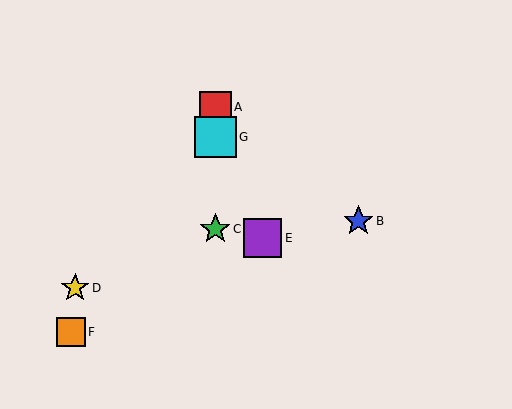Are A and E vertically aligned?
No, A is at x≈215 and E is at x≈262.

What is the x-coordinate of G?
Object G is at x≈215.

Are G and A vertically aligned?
Yes, both are at x≈215.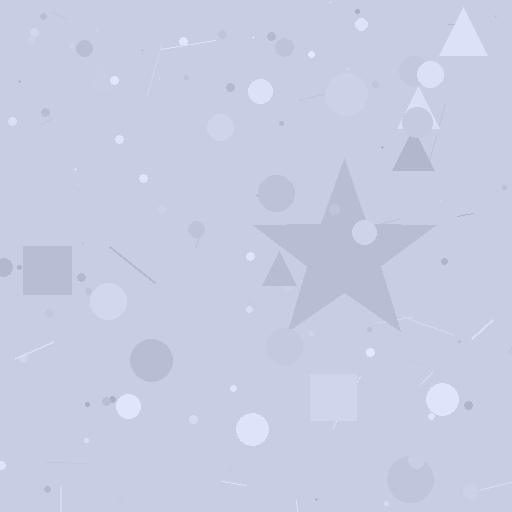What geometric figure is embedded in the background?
A star is embedded in the background.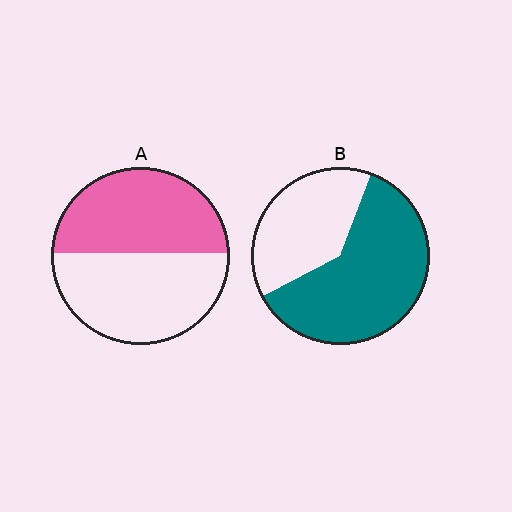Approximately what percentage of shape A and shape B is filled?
A is approximately 50% and B is approximately 60%.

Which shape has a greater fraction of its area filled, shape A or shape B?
Shape B.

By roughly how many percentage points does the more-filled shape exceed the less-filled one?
By roughly 15 percentage points (B over A).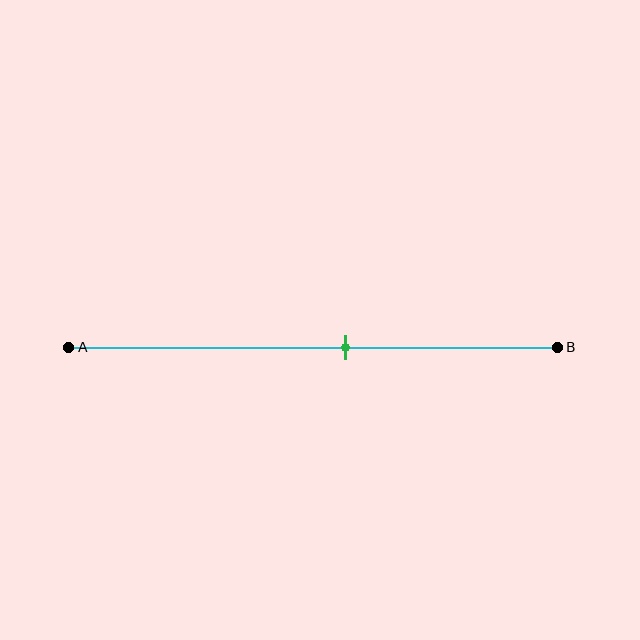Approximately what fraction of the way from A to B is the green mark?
The green mark is approximately 55% of the way from A to B.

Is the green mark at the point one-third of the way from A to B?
No, the mark is at about 55% from A, not at the 33% one-third point.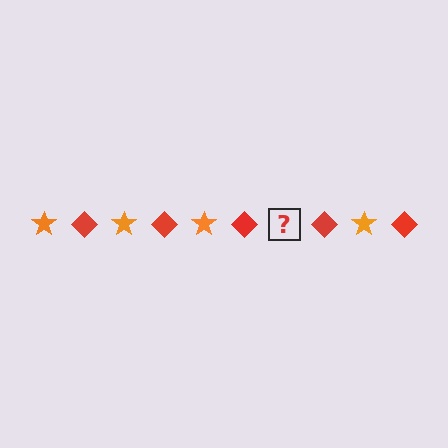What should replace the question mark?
The question mark should be replaced with an orange star.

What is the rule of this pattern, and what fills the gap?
The rule is that the pattern alternates between orange star and red diamond. The gap should be filled with an orange star.